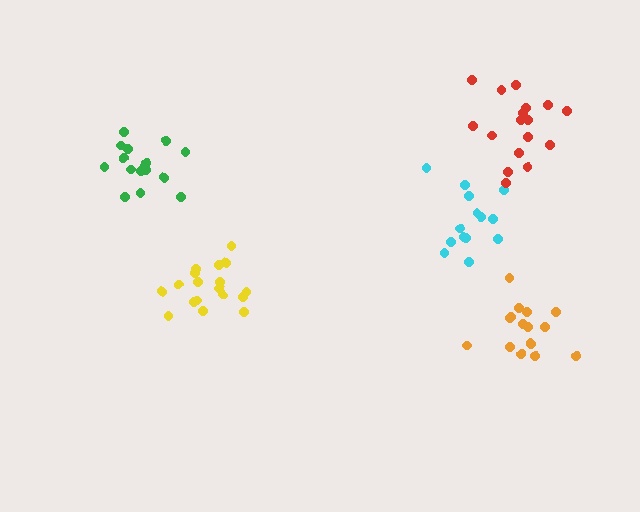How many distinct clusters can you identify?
There are 5 distinct clusters.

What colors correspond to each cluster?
The clusters are colored: green, cyan, yellow, orange, red.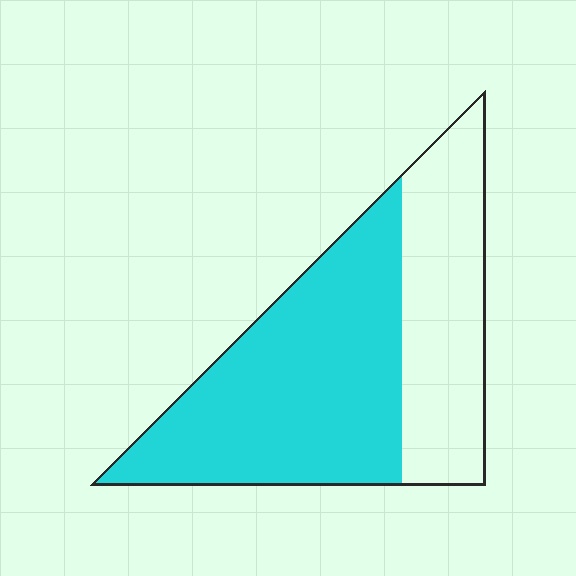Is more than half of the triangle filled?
Yes.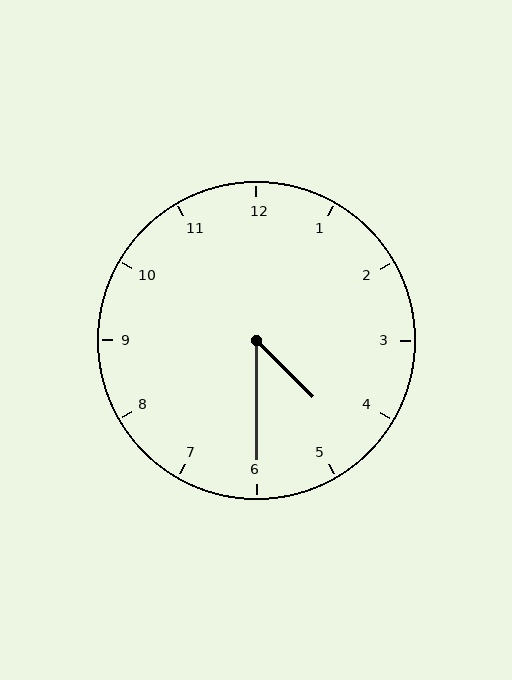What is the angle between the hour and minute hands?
Approximately 45 degrees.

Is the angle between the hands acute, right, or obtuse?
It is acute.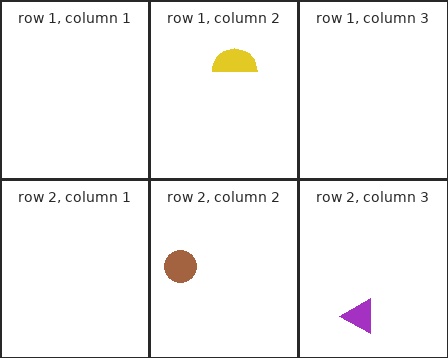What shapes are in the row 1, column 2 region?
The yellow semicircle.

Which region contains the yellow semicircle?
The row 1, column 2 region.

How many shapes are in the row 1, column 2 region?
1.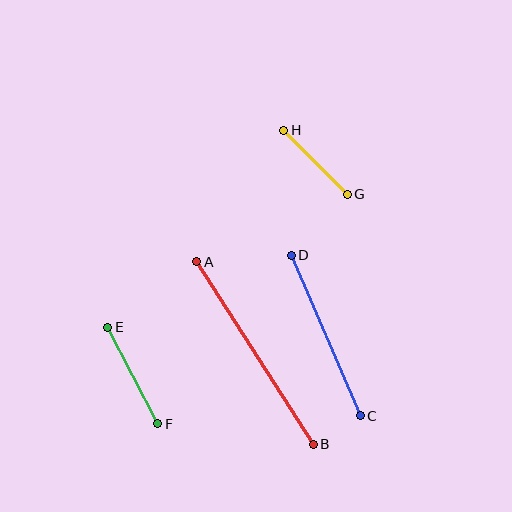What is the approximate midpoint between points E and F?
The midpoint is at approximately (133, 375) pixels.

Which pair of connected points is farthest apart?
Points A and B are farthest apart.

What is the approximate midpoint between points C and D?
The midpoint is at approximately (326, 336) pixels.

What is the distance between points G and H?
The distance is approximately 90 pixels.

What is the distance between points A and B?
The distance is approximately 217 pixels.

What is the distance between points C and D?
The distance is approximately 175 pixels.